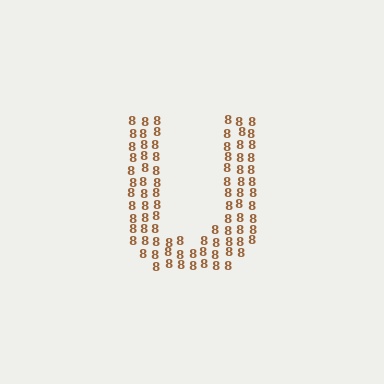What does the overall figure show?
The overall figure shows the letter U.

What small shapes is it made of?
It is made of small digit 8's.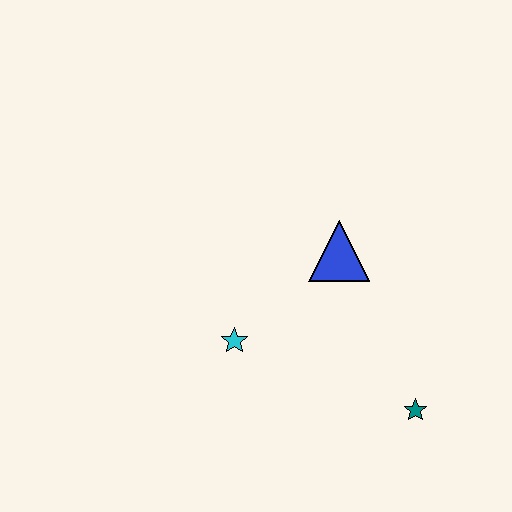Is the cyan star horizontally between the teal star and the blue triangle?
No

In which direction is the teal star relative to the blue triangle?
The teal star is below the blue triangle.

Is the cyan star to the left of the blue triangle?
Yes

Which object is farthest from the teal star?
The cyan star is farthest from the teal star.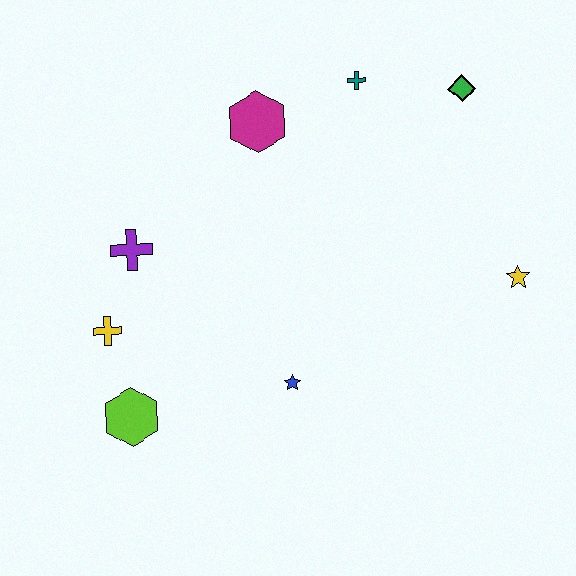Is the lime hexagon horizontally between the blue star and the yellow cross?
Yes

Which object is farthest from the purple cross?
The yellow star is farthest from the purple cross.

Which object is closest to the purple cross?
The yellow cross is closest to the purple cross.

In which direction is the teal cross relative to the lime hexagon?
The teal cross is above the lime hexagon.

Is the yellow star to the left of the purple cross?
No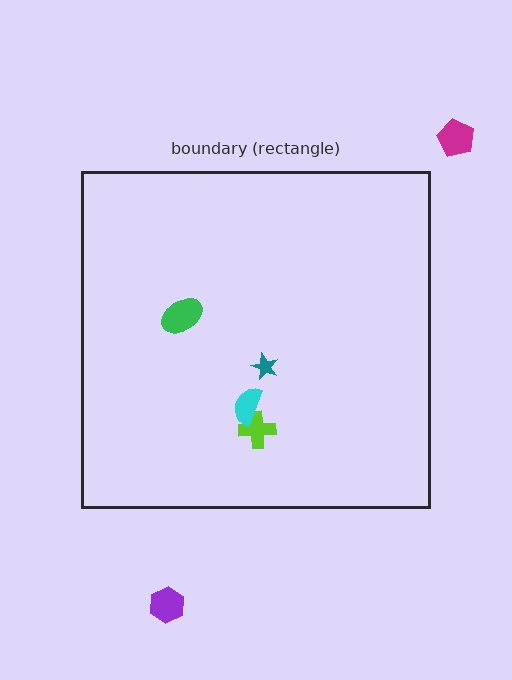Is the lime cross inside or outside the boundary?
Inside.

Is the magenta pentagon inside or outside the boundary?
Outside.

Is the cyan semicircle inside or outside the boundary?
Inside.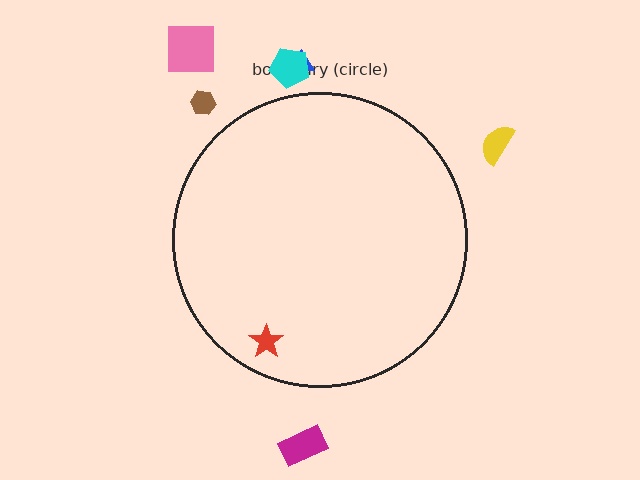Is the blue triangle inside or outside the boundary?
Outside.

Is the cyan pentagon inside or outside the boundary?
Outside.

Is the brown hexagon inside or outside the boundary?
Outside.